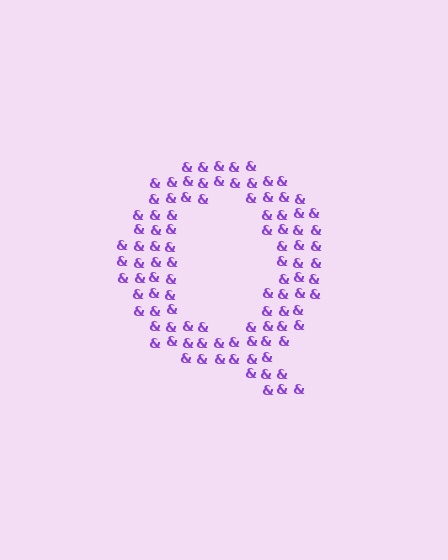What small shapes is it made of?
It is made of small ampersands.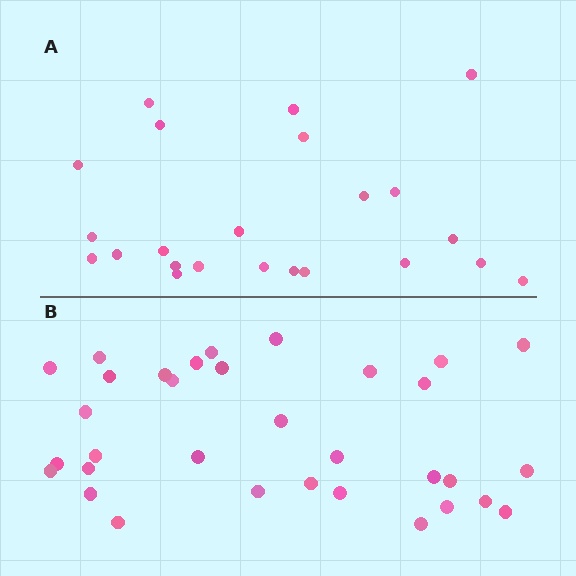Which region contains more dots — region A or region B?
Region B (the bottom region) has more dots.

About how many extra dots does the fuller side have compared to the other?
Region B has roughly 10 or so more dots than region A.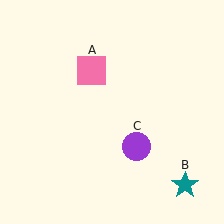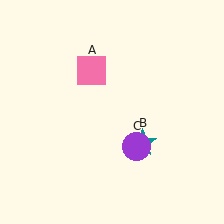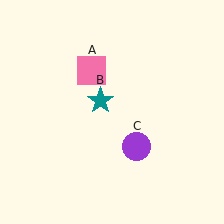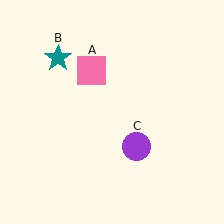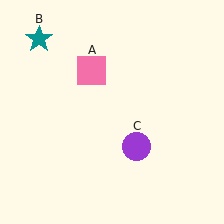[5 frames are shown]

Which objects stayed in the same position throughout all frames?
Pink square (object A) and purple circle (object C) remained stationary.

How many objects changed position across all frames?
1 object changed position: teal star (object B).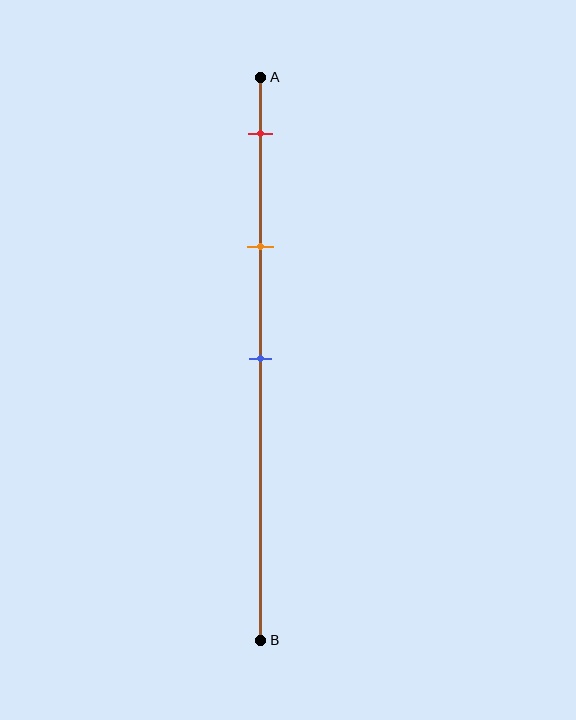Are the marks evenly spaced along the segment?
Yes, the marks are approximately evenly spaced.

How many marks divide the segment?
There are 3 marks dividing the segment.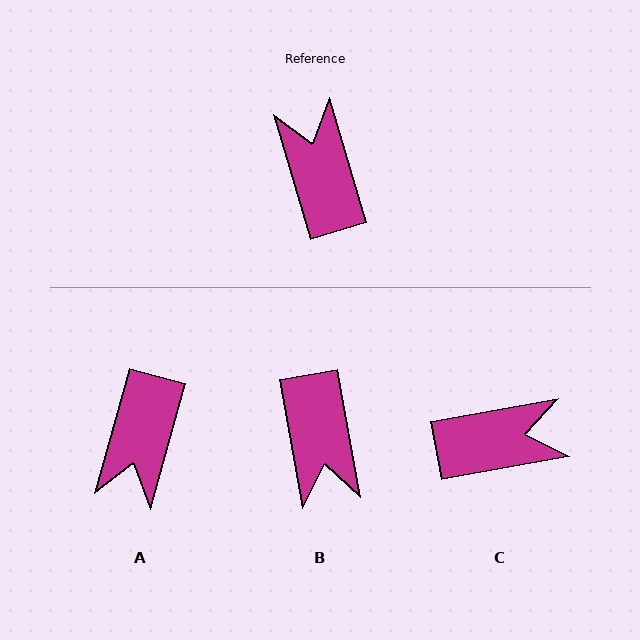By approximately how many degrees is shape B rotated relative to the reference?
Approximately 173 degrees counter-clockwise.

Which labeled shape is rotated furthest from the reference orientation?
B, about 173 degrees away.